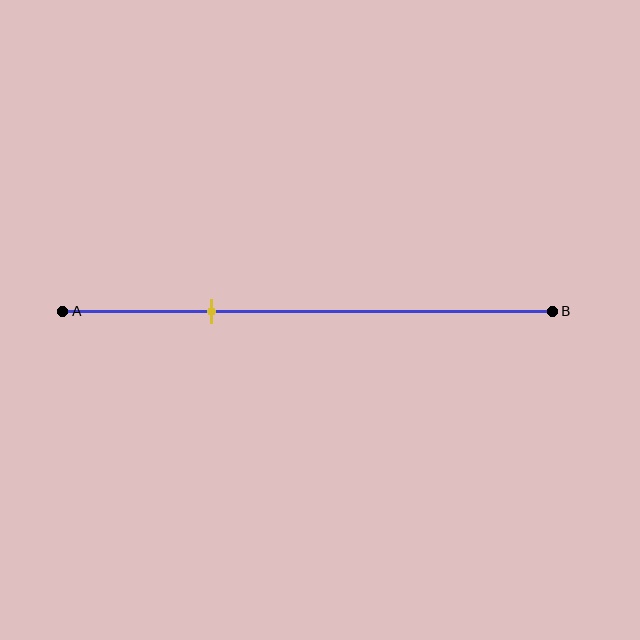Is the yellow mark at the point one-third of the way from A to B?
Yes, the mark is approximately at the one-third point.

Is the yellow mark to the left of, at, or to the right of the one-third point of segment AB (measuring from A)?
The yellow mark is approximately at the one-third point of segment AB.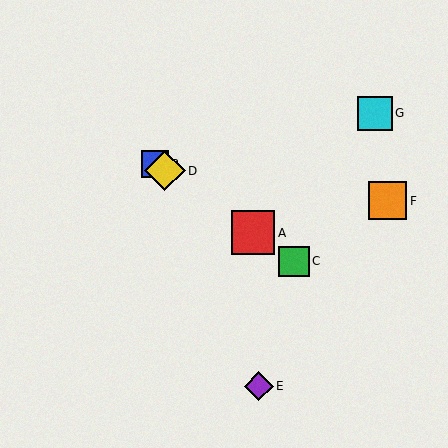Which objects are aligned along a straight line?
Objects A, B, C, D are aligned along a straight line.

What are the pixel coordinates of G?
Object G is at (375, 113).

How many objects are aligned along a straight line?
4 objects (A, B, C, D) are aligned along a straight line.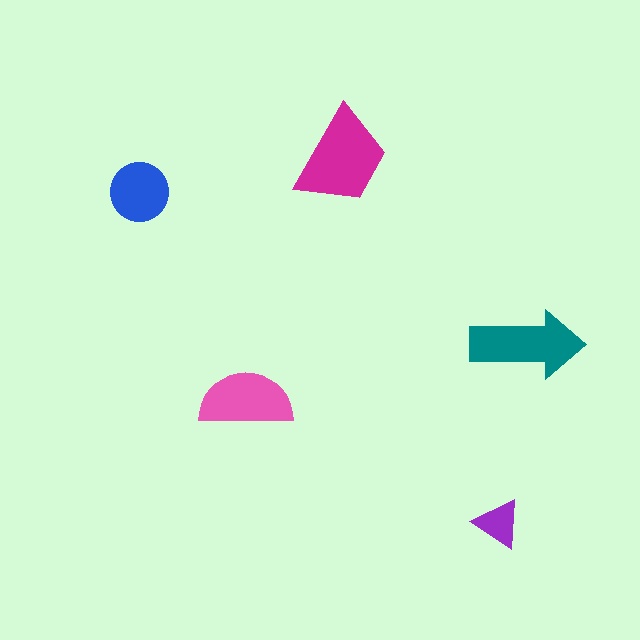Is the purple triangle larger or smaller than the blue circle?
Smaller.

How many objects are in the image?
There are 5 objects in the image.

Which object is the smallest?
The purple triangle.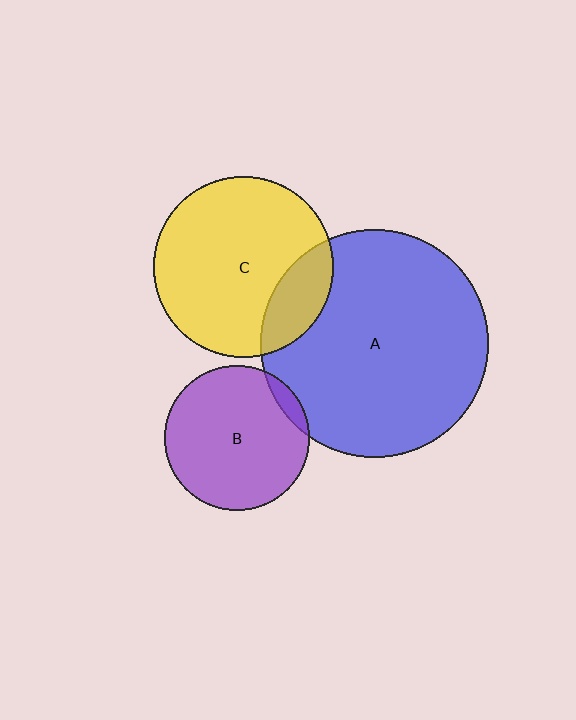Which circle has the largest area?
Circle A (blue).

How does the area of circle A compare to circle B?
Approximately 2.5 times.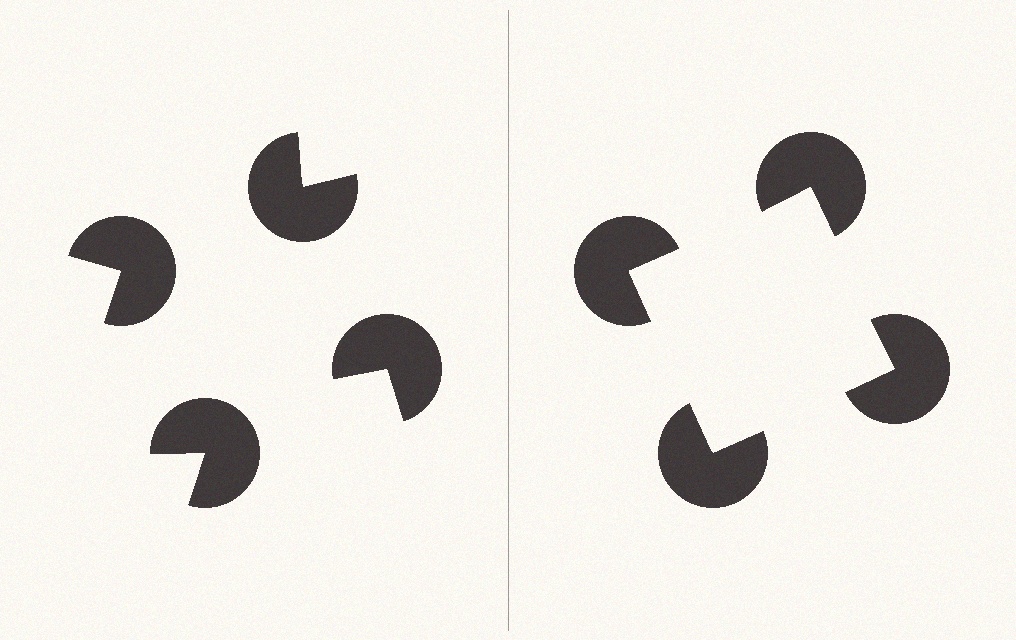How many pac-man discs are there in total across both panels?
8 — 4 on each side.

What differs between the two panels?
The pac-man discs are positioned identically on both sides; only the wedge orientations differ. On the right they align to a square; on the left they are misaligned.